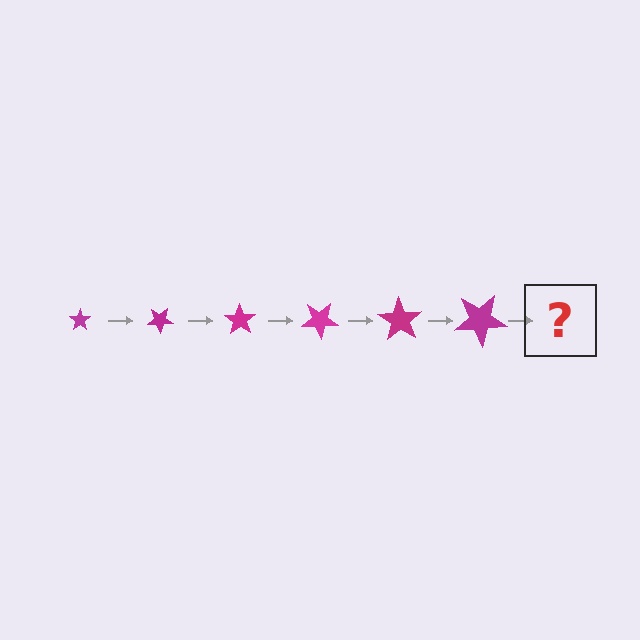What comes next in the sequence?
The next element should be a star, larger than the previous one and rotated 210 degrees from the start.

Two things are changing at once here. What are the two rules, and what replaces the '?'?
The two rules are that the star grows larger each step and it rotates 35 degrees each step. The '?' should be a star, larger than the previous one and rotated 210 degrees from the start.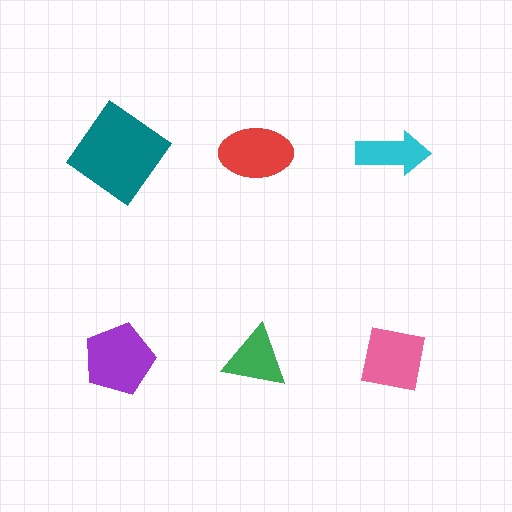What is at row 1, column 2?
A red ellipse.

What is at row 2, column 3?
A pink square.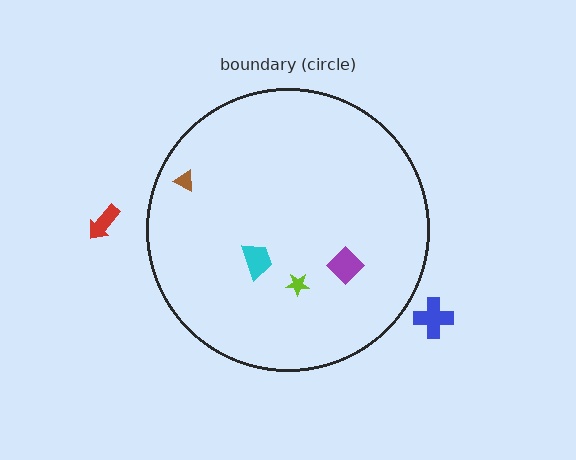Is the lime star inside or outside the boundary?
Inside.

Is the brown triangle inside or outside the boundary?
Inside.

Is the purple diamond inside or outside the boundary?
Inside.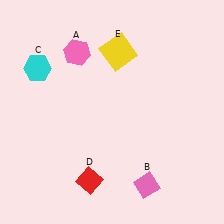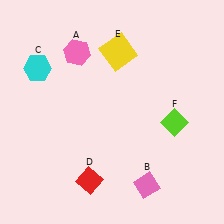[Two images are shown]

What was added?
A lime diamond (F) was added in Image 2.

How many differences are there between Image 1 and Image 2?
There is 1 difference between the two images.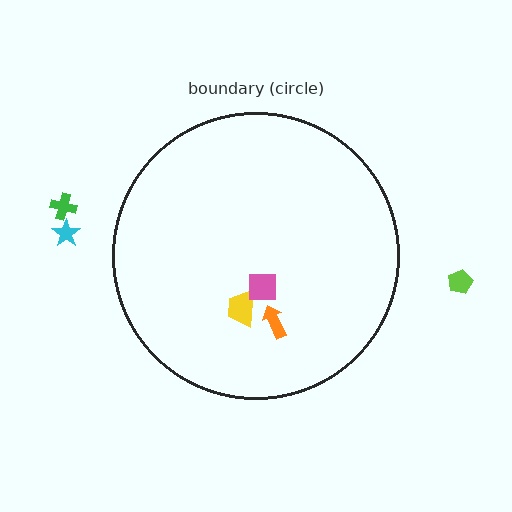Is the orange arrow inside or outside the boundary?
Inside.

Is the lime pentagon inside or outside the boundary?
Outside.